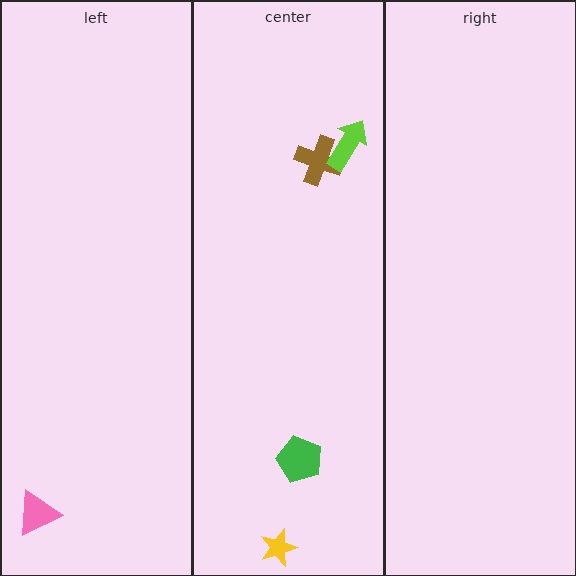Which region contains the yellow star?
The center region.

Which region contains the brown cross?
The center region.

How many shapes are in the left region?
1.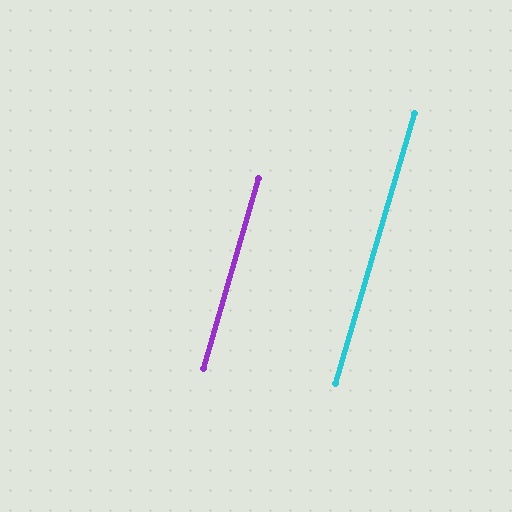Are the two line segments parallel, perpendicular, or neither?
Parallel — their directions differ by only 0.4°.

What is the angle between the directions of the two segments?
Approximately 0 degrees.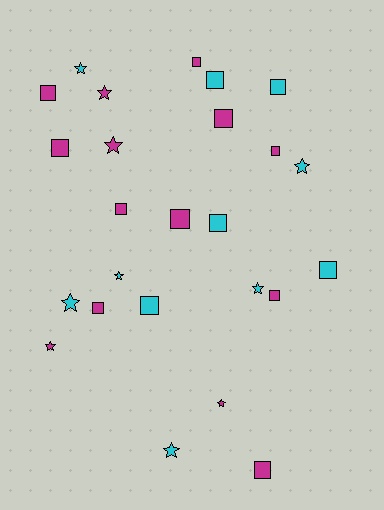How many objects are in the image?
There are 25 objects.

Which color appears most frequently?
Magenta, with 14 objects.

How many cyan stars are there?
There are 6 cyan stars.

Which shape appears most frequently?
Square, with 15 objects.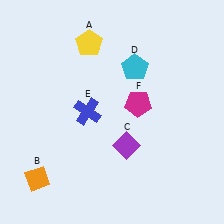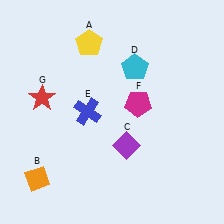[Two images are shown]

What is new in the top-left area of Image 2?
A red star (G) was added in the top-left area of Image 2.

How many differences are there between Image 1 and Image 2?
There is 1 difference between the two images.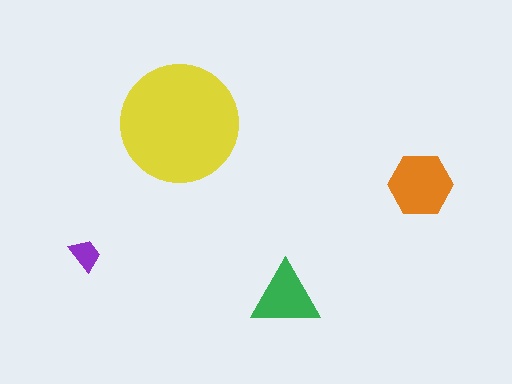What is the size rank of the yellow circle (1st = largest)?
1st.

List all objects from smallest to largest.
The purple trapezoid, the green triangle, the orange hexagon, the yellow circle.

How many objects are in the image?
There are 4 objects in the image.